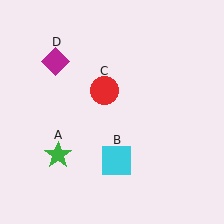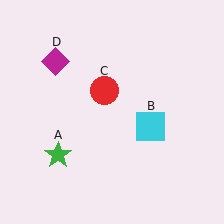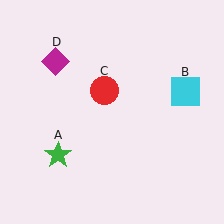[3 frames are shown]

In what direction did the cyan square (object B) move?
The cyan square (object B) moved up and to the right.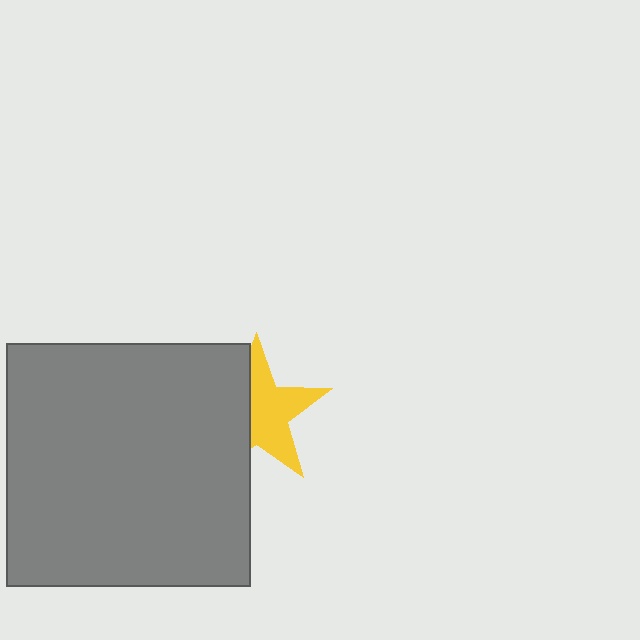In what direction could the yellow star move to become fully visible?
The yellow star could move right. That would shift it out from behind the gray square entirely.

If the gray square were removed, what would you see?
You would see the complete yellow star.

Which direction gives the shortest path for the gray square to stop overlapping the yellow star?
Moving left gives the shortest separation.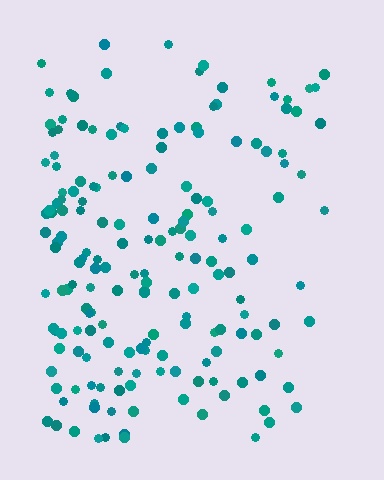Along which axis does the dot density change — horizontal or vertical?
Horizontal.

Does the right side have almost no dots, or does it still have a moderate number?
Still a moderate number, just noticeably fewer than the left.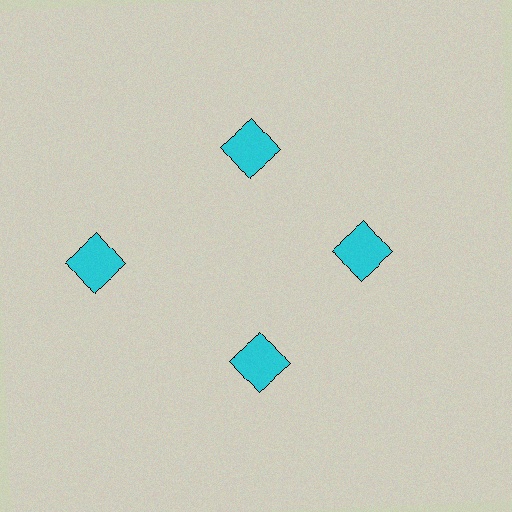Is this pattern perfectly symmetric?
No. The 4 cyan squares are arranged in a ring, but one element near the 9 o'clock position is pushed outward from the center, breaking the 4-fold rotational symmetry.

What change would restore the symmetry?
The symmetry would be restored by moving it inward, back onto the ring so that all 4 squares sit at equal angles and equal distance from the center.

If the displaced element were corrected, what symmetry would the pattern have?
It would have 4-fold rotational symmetry — the pattern would map onto itself every 90 degrees.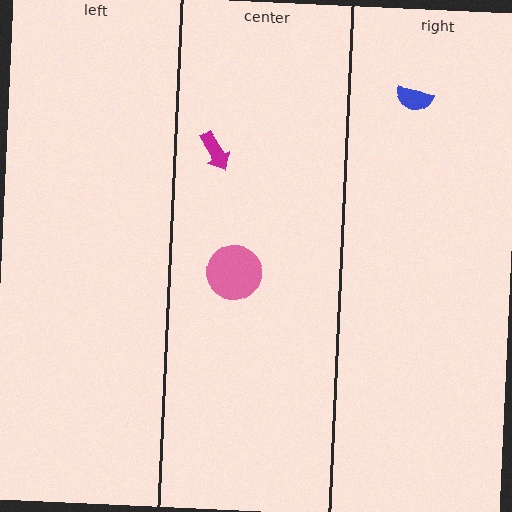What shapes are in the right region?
The blue semicircle.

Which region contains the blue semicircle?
The right region.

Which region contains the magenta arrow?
The center region.